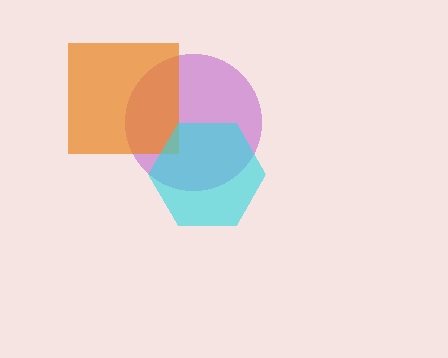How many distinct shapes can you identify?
There are 3 distinct shapes: a purple circle, an orange square, a cyan hexagon.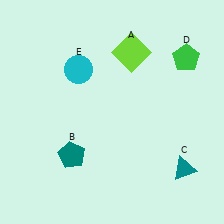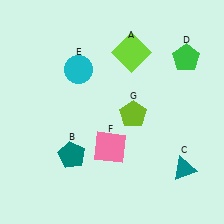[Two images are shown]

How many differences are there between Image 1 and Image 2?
There are 2 differences between the two images.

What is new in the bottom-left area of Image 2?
A pink square (F) was added in the bottom-left area of Image 2.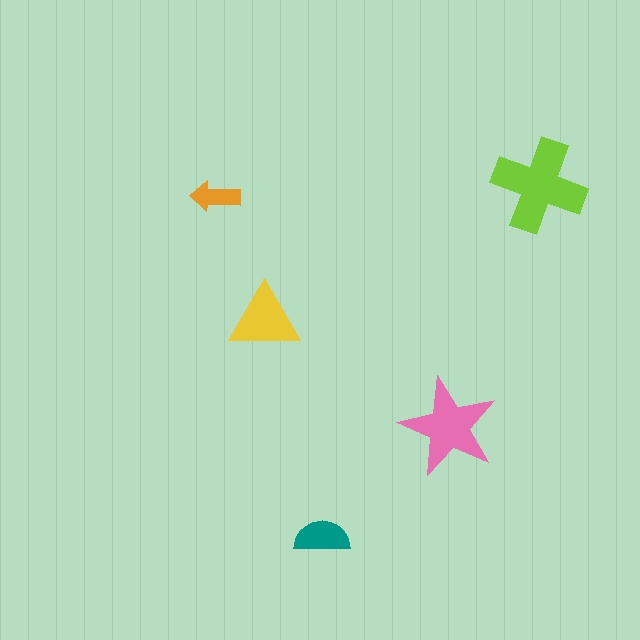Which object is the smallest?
The orange arrow.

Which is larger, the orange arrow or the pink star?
The pink star.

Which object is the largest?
The lime cross.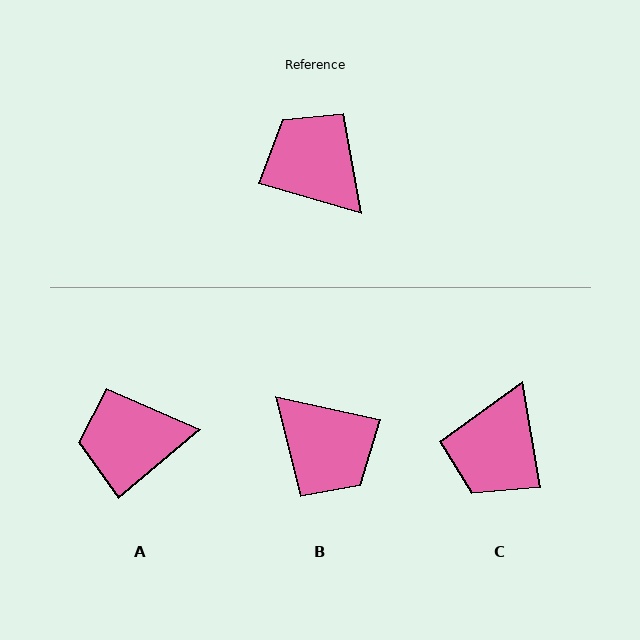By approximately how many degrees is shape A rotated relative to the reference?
Approximately 56 degrees counter-clockwise.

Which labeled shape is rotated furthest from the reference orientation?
B, about 176 degrees away.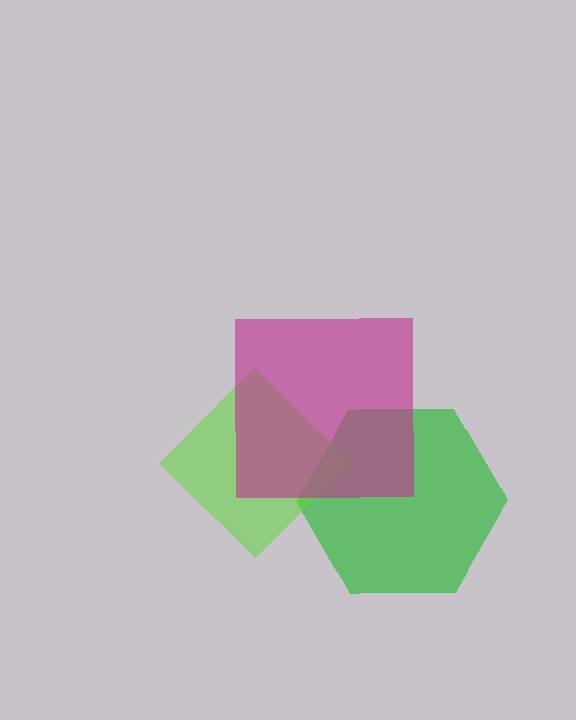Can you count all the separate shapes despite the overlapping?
Yes, there are 3 separate shapes.